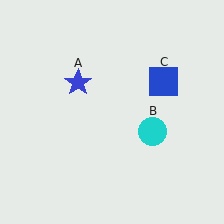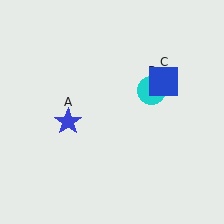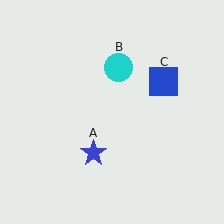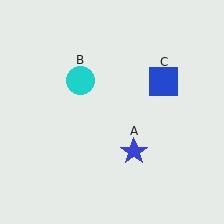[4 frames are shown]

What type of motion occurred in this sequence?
The blue star (object A), cyan circle (object B) rotated counterclockwise around the center of the scene.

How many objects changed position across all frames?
2 objects changed position: blue star (object A), cyan circle (object B).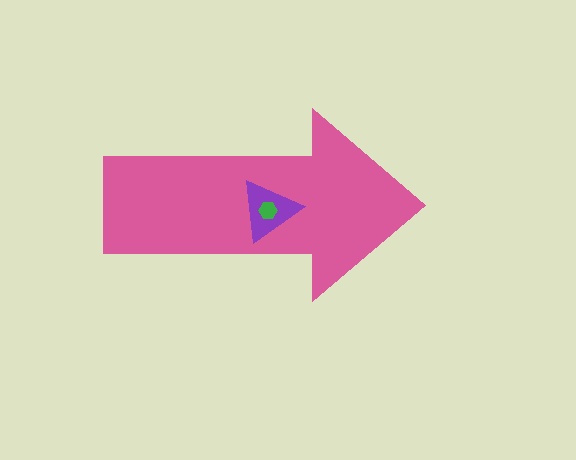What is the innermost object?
The green hexagon.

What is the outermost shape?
The pink arrow.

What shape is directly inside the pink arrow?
The purple triangle.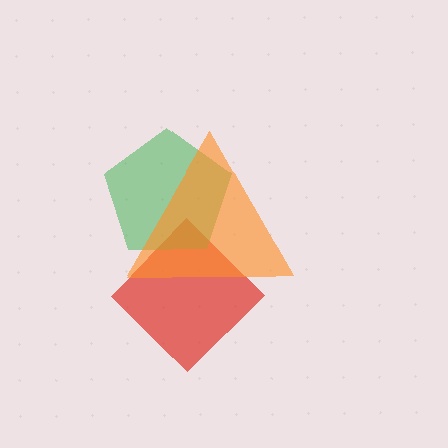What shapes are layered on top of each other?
The layered shapes are: a red diamond, a green pentagon, an orange triangle.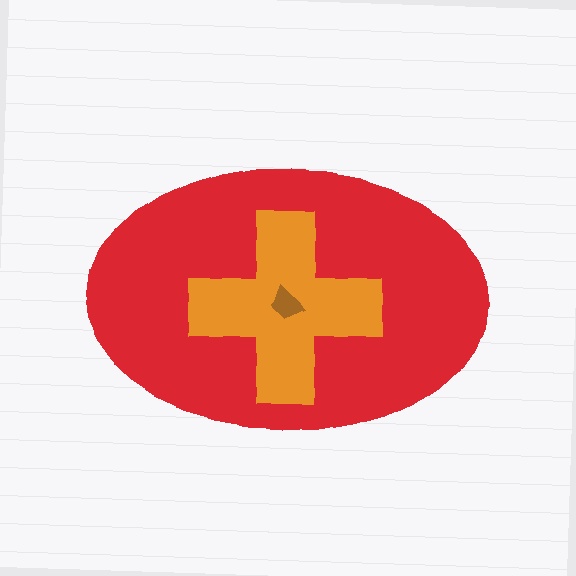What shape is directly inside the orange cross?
The brown trapezoid.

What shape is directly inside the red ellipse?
The orange cross.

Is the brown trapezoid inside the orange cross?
Yes.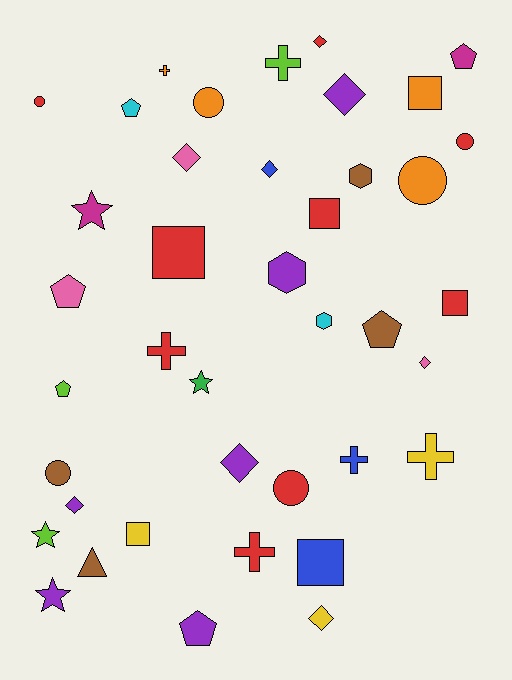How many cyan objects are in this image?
There are 2 cyan objects.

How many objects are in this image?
There are 40 objects.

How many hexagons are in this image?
There are 3 hexagons.